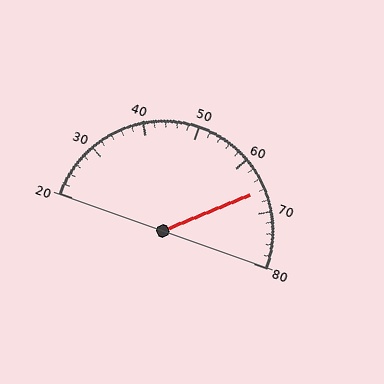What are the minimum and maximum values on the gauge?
The gauge ranges from 20 to 80.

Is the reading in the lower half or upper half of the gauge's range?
The reading is in the upper half of the range (20 to 80).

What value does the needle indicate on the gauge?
The needle indicates approximately 66.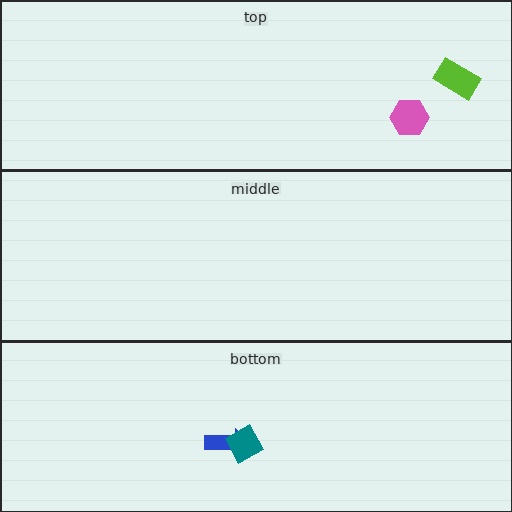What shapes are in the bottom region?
The blue arrow, the teal diamond.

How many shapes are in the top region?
2.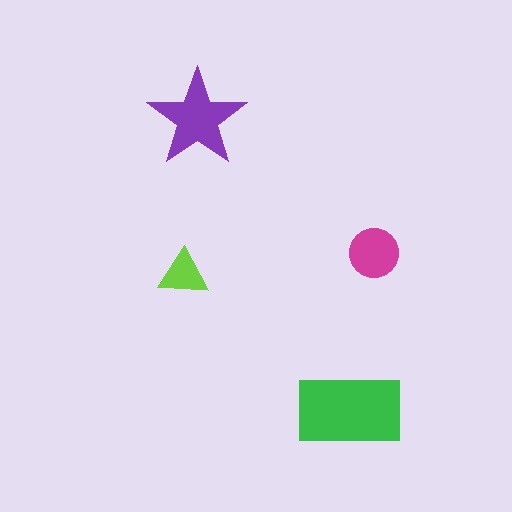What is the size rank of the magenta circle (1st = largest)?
3rd.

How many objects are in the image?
There are 4 objects in the image.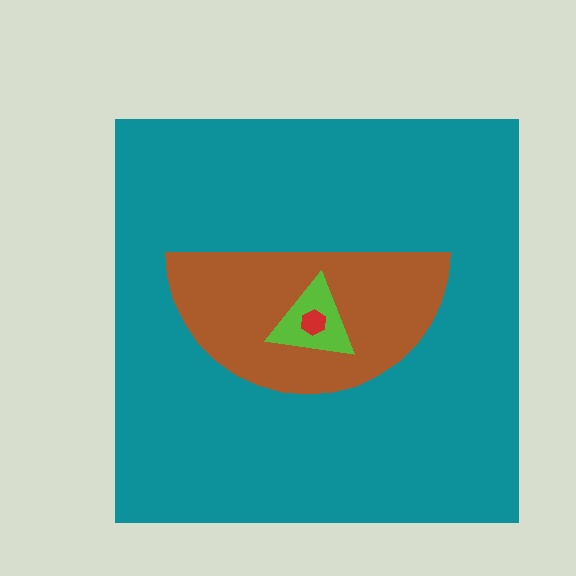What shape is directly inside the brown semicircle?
The lime triangle.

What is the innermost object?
The red hexagon.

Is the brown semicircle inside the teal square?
Yes.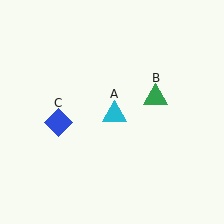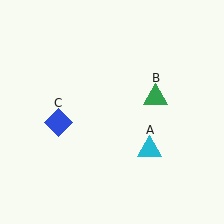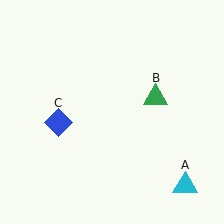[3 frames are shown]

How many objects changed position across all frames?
1 object changed position: cyan triangle (object A).